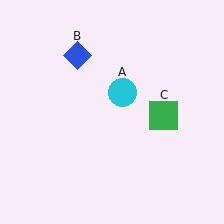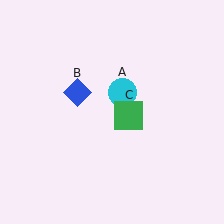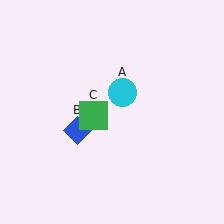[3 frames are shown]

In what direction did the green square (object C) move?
The green square (object C) moved left.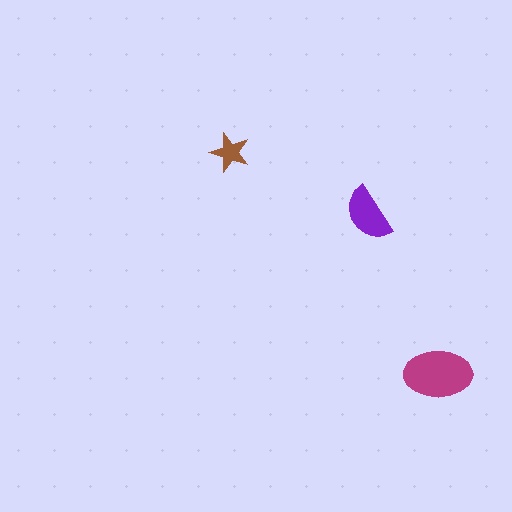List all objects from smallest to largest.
The brown star, the purple semicircle, the magenta ellipse.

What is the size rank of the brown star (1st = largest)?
3rd.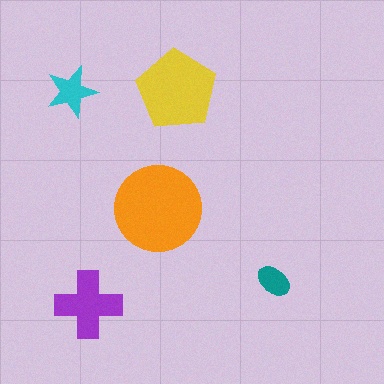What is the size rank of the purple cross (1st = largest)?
3rd.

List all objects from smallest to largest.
The teal ellipse, the cyan star, the purple cross, the yellow pentagon, the orange circle.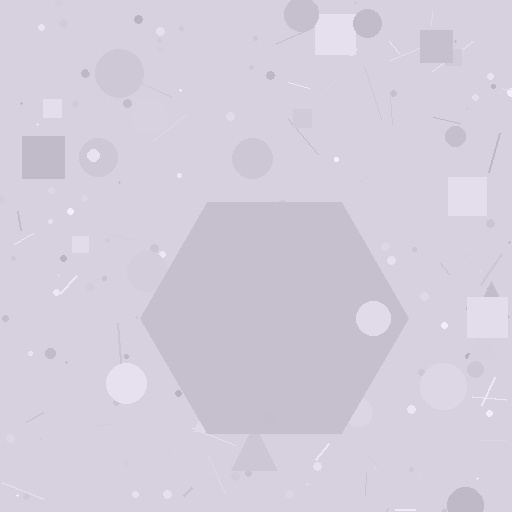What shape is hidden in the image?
A hexagon is hidden in the image.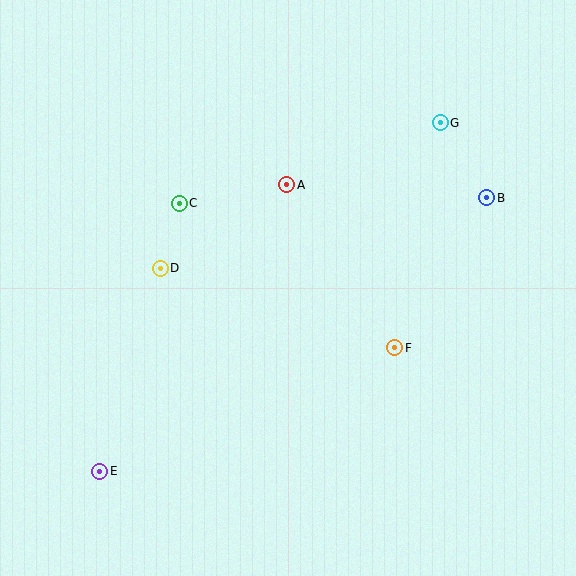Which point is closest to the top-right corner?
Point G is closest to the top-right corner.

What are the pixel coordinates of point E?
Point E is at (100, 471).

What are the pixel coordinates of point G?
Point G is at (440, 123).